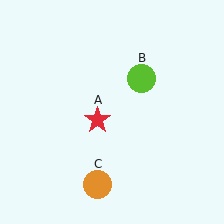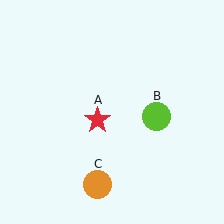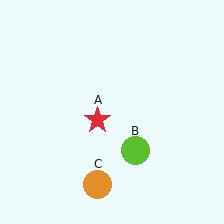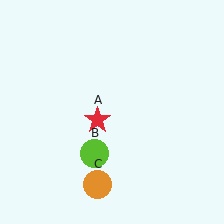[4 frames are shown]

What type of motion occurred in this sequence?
The lime circle (object B) rotated clockwise around the center of the scene.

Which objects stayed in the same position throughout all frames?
Red star (object A) and orange circle (object C) remained stationary.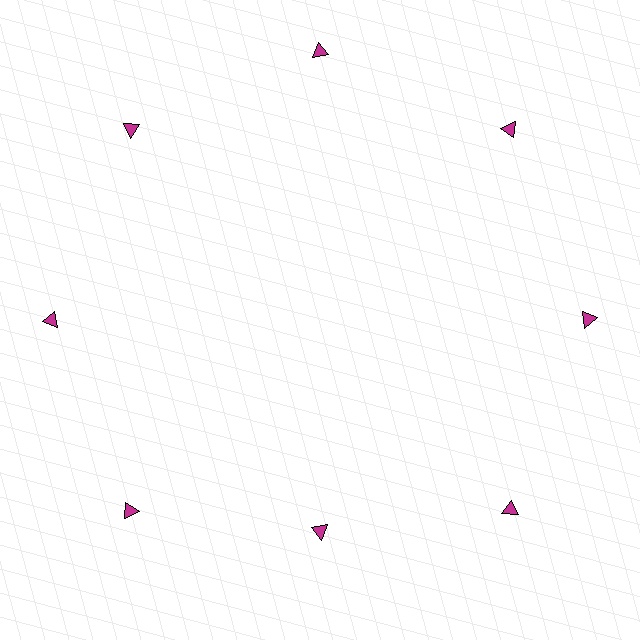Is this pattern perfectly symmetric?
No. The 8 magenta triangles are arranged in a ring, but one element near the 6 o'clock position is pulled inward toward the center, breaking the 8-fold rotational symmetry.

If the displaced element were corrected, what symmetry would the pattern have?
It would have 8-fold rotational symmetry — the pattern would map onto itself every 45 degrees.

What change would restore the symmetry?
The symmetry would be restored by moving it outward, back onto the ring so that all 8 triangles sit at equal angles and equal distance from the center.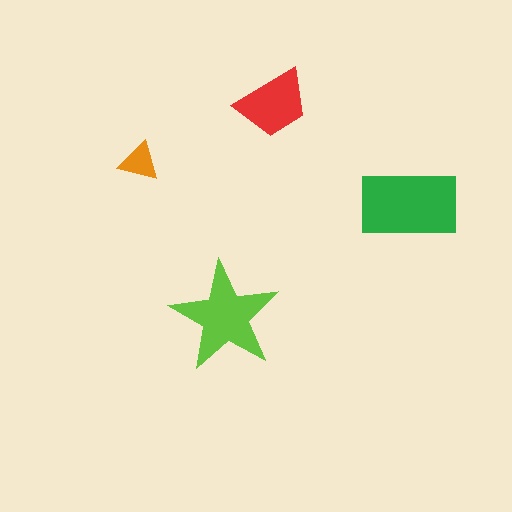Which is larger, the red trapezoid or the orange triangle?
The red trapezoid.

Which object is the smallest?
The orange triangle.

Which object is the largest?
The green rectangle.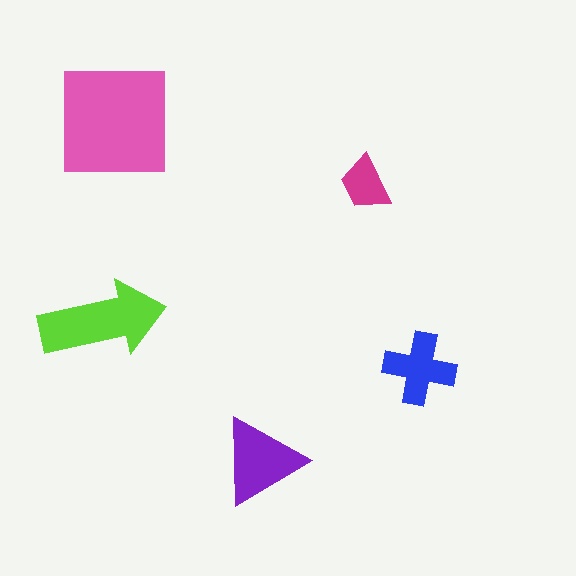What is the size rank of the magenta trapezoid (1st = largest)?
5th.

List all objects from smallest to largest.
The magenta trapezoid, the blue cross, the purple triangle, the lime arrow, the pink square.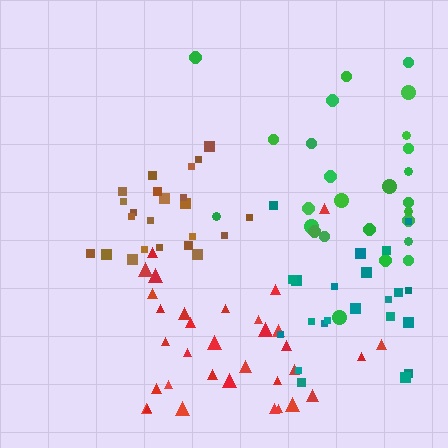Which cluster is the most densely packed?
Red.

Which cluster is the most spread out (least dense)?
Green.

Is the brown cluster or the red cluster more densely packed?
Red.